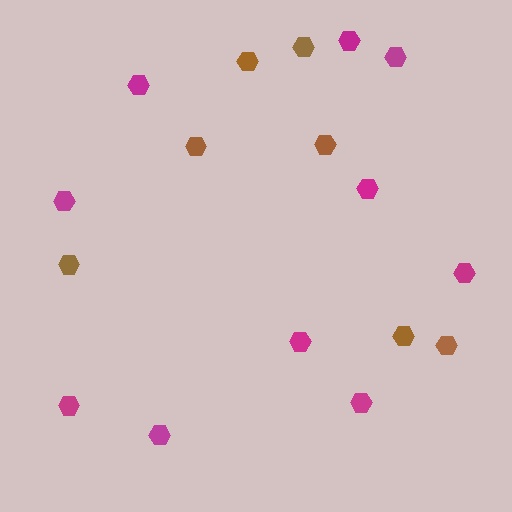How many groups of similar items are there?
There are 2 groups: one group of brown hexagons (7) and one group of magenta hexagons (10).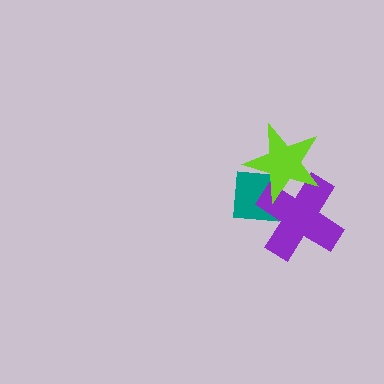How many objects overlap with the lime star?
2 objects overlap with the lime star.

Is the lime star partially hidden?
No, no other shape covers it.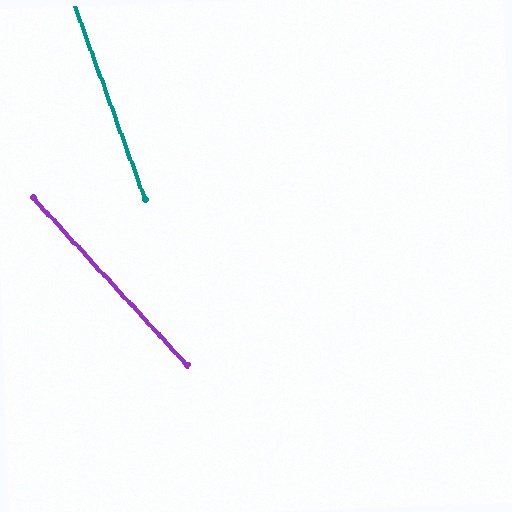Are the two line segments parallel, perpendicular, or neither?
Neither parallel nor perpendicular — they differ by about 23°.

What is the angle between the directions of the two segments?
Approximately 23 degrees.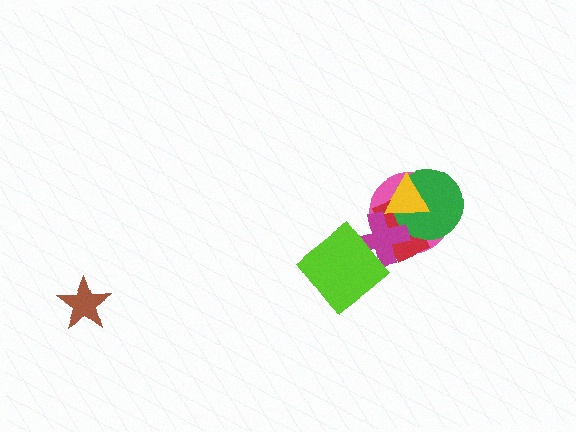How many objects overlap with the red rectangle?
4 objects overlap with the red rectangle.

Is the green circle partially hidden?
Yes, it is partially covered by another shape.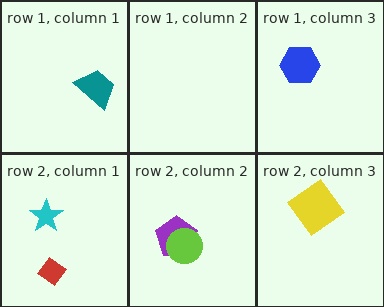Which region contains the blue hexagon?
The row 1, column 3 region.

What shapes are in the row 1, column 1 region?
The teal trapezoid.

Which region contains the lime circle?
The row 2, column 2 region.